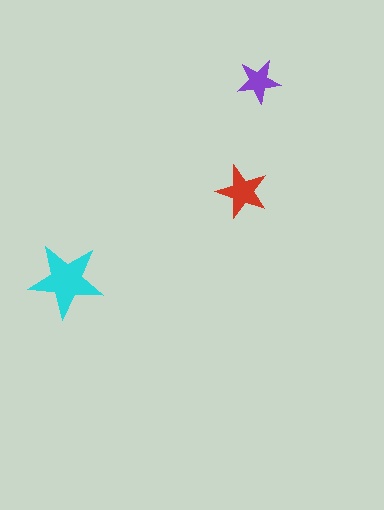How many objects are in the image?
There are 3 objects in the image.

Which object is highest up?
The purple star is topmost.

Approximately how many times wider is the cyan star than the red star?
About 1.5 times wider.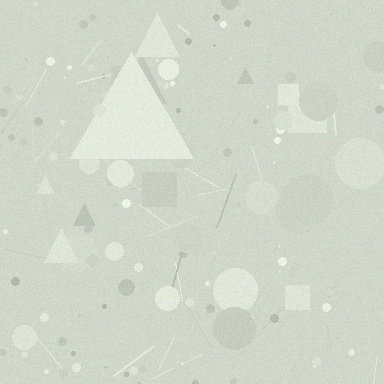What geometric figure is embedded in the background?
A triangle is embedded in the background.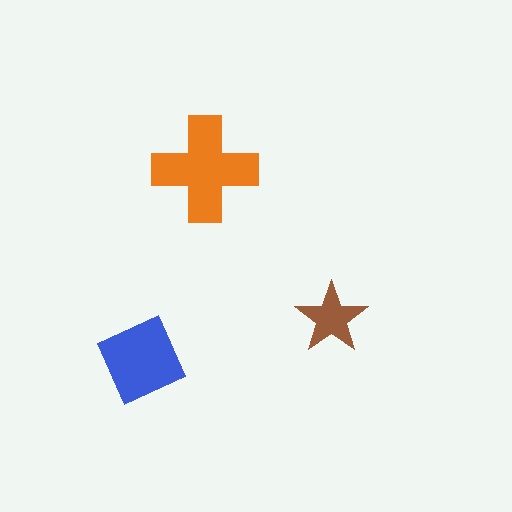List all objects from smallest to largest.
The brown star, the blue square, the orange cross.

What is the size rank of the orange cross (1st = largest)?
1st.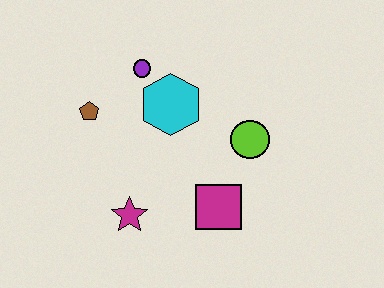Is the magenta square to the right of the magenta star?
Yes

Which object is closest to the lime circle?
The magenta square is closest to the lime circle.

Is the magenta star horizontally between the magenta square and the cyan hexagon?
No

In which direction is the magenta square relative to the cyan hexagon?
The magenta square is below the cyan hexagon.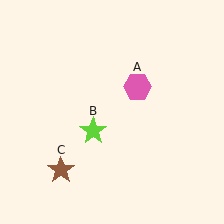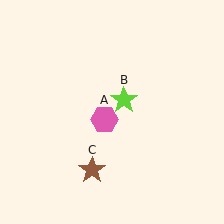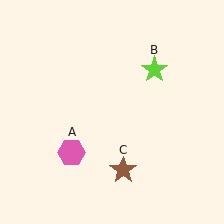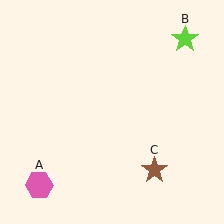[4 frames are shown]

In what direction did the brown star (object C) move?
The brown star (object C) moved right.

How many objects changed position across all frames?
3 objects changed position: pink hexagon (object A), lime star (object B), brown star (object C).